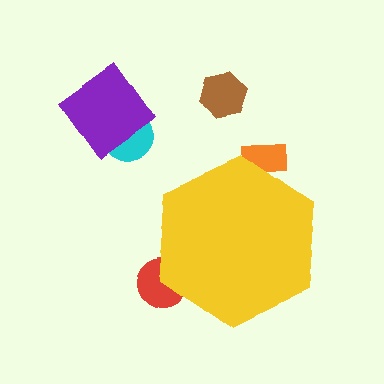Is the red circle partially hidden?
Yes, the red circle is partially hidden behind the yellow hexagon.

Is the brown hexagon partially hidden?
No, the brown hexagon is fully visible.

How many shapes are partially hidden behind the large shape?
2 shapes are partially hidden.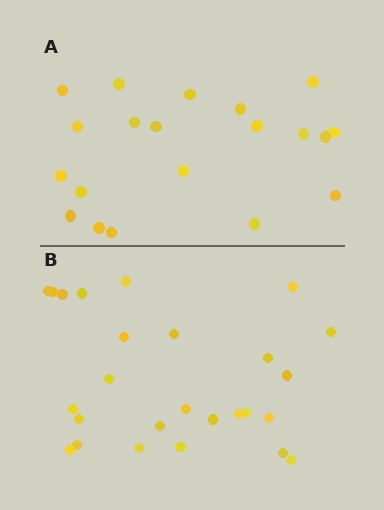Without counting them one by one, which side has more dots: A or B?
Region B (the bottom region) has more dots.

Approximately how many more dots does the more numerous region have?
Region B has about 6 more dots than region A.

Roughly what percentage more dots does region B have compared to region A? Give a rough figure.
About 30% more.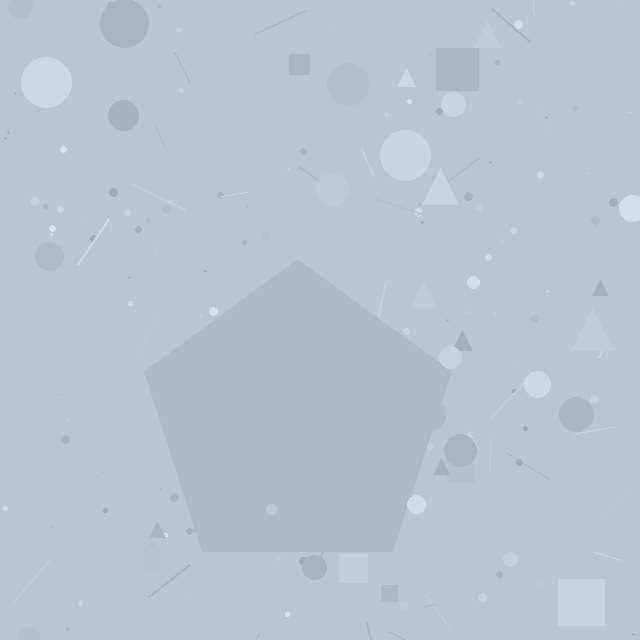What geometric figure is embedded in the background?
A pentagon is embedded in the background.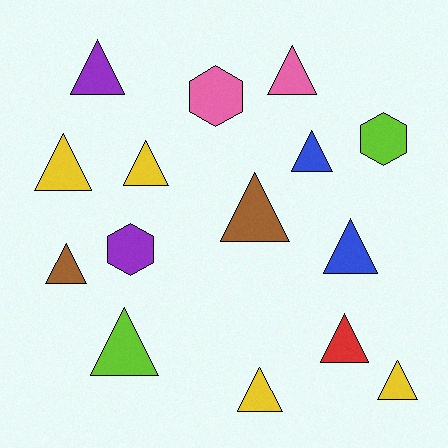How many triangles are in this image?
There are 12 triangles.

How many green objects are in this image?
There are no green objects.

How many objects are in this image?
There are 15 objects.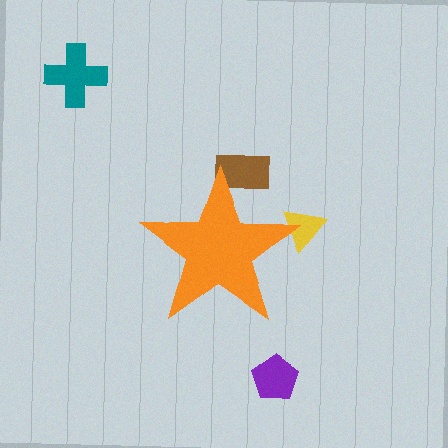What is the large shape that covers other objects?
An orange star.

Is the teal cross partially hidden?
No, the teal cross is fully visible.